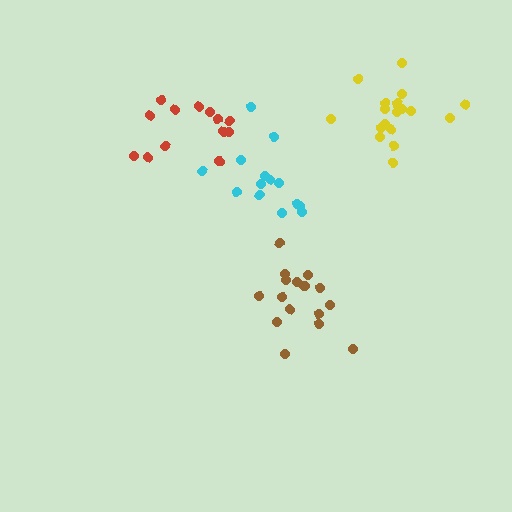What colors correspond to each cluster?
The clusters are colored: brown, cyan, yellow, red.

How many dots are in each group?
Group 1: 17 dots, Group 2: 14 dots, Group 3: 19 dots, Group 4: 13 dots (63 total).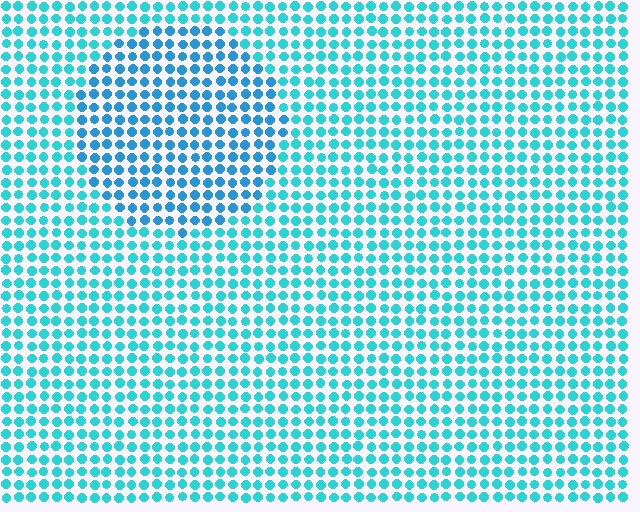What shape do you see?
I see a circle.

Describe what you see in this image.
The image is filled with small cyan elements in a uniform arrangement. A circle-shaped region is visible where the elements are tinted to a slightly different hue, forming a subtle color boundary.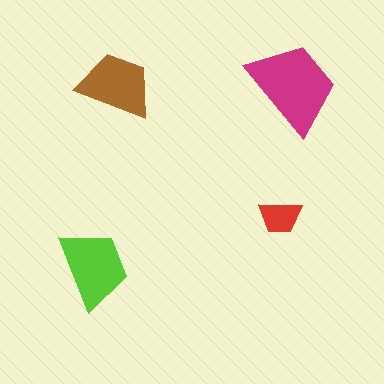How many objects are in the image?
There are 4 objects in the image.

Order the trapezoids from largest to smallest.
the magenta one, the lime one, the brown one, the red one.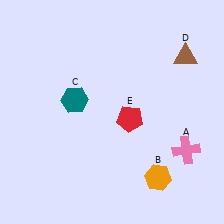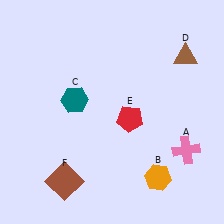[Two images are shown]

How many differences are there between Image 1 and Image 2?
There is 1 difference between the two images.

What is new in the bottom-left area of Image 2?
A brown square (F) was added in the bottom-left area of Image 2.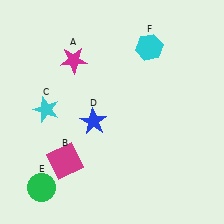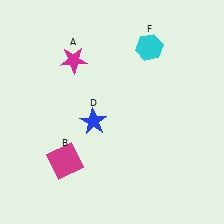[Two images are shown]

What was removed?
The green circle (E), the cyan star (C) were removed in Image 2.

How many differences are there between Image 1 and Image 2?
There are 2 differences between the two images.